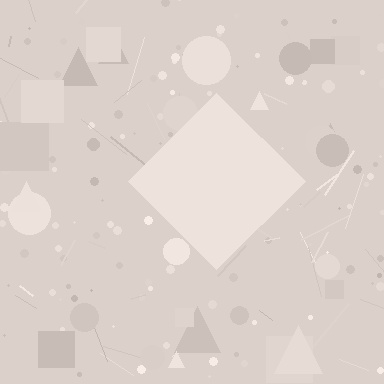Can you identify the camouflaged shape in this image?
The camouflaged shape is a diamond.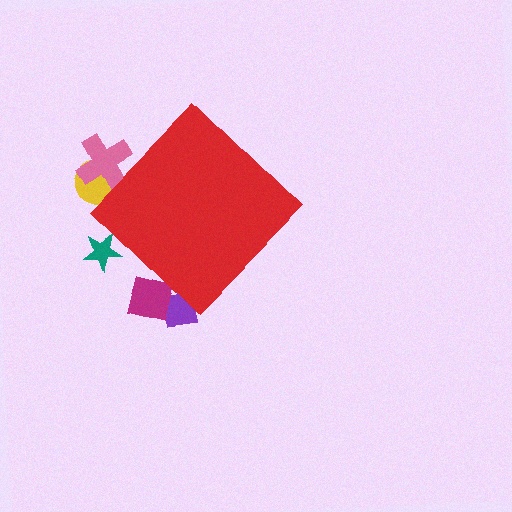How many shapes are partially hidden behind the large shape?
5 shapes are partially hidden.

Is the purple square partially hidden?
Yes, the purple square is partially hidden behind the red diamond.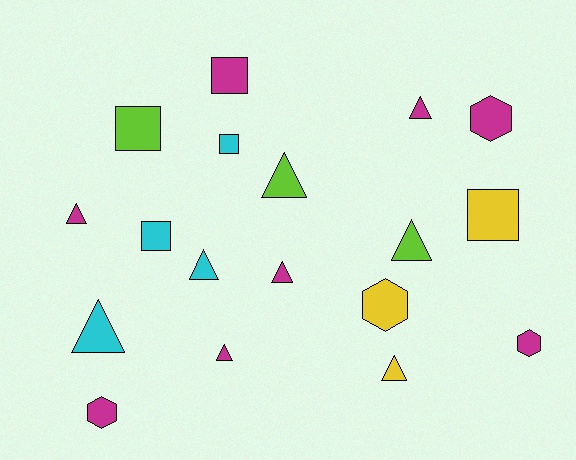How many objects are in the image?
There are 18 objects.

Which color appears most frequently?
Magenta, with 8 objects.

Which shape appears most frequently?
Triangle, with 9 objects.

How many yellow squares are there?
There is 1 yellow square.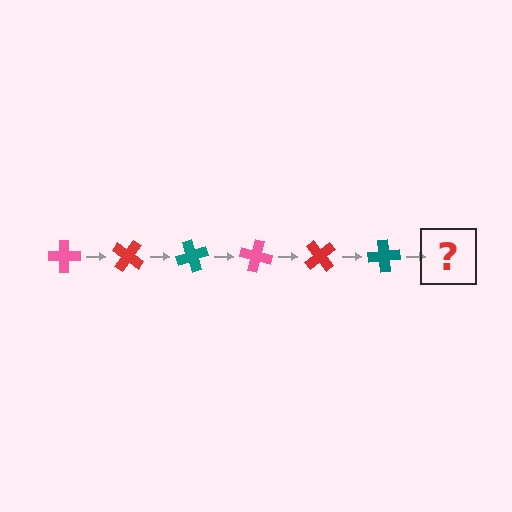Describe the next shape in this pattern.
It should be a pink cross, rotated 210 degrees from the start.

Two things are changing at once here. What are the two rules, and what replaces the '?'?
The two rules are that it rotates 35 degrees each step and the color cycles through pink, red, and teal. The '?' should be a pink cross, rotated 210 degrees from the start.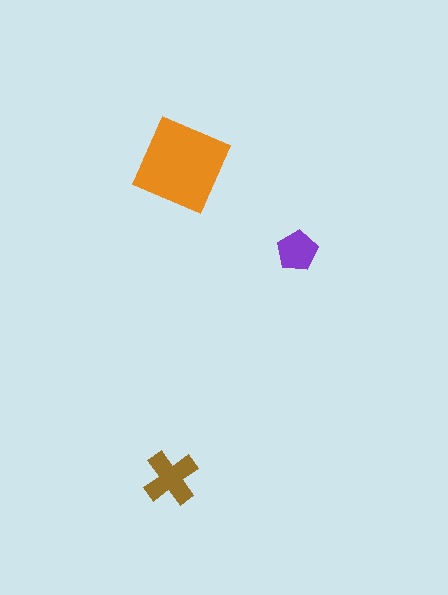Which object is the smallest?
The purple pentagon.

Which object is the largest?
The orange square.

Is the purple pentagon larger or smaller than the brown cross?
Smaller.